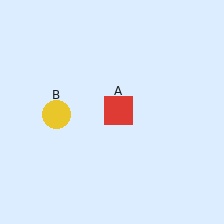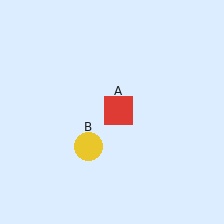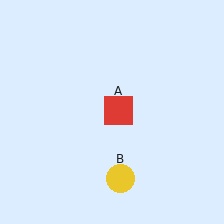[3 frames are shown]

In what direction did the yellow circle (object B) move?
The yellow circle (object B) moved down and to the right.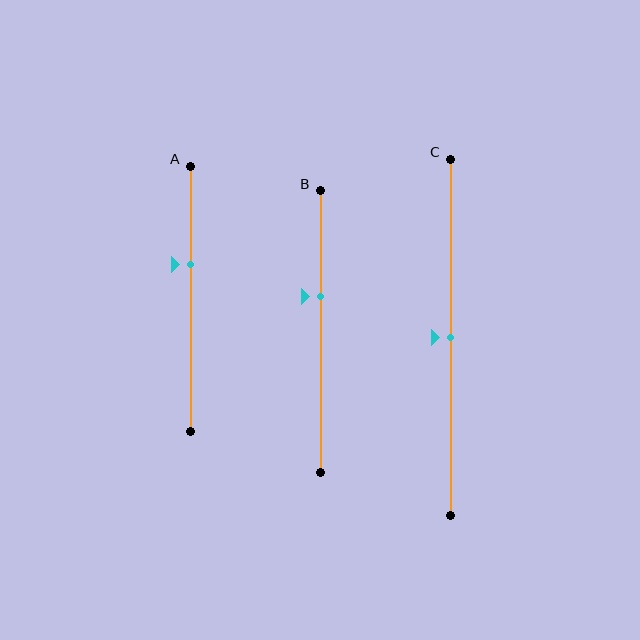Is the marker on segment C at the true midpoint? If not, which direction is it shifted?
Yes, the marker on segment C is at the true midpoint.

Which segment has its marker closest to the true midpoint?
Segment C has its marker closest to the true midpoint.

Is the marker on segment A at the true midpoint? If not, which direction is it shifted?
No, the marker on segment A is shifted upward by about 13% of the segment length.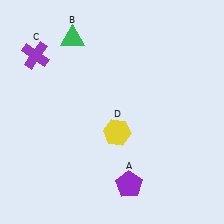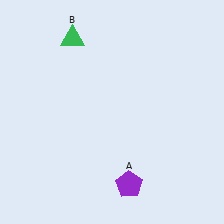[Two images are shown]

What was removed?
The yellow hexagon (D), the purple cross (C) were removed in Image 2.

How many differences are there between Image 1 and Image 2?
There are 2 differences between the two images.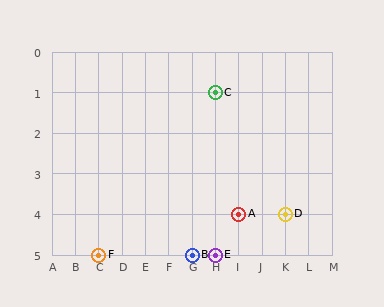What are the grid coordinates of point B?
Point B is at grid coordinates (G, 5).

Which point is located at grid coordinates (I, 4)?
Point A is at (I, 4).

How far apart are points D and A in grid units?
Points D and A are 2 columns apart.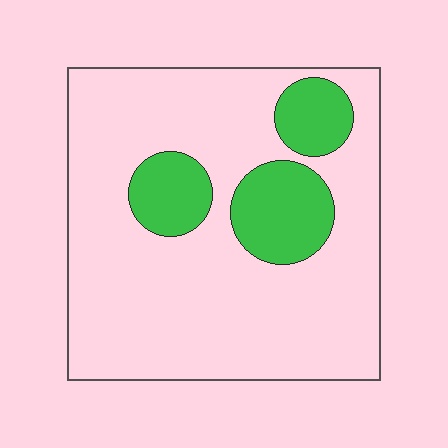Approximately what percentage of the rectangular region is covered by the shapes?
Approximately 20%.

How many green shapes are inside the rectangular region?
3.